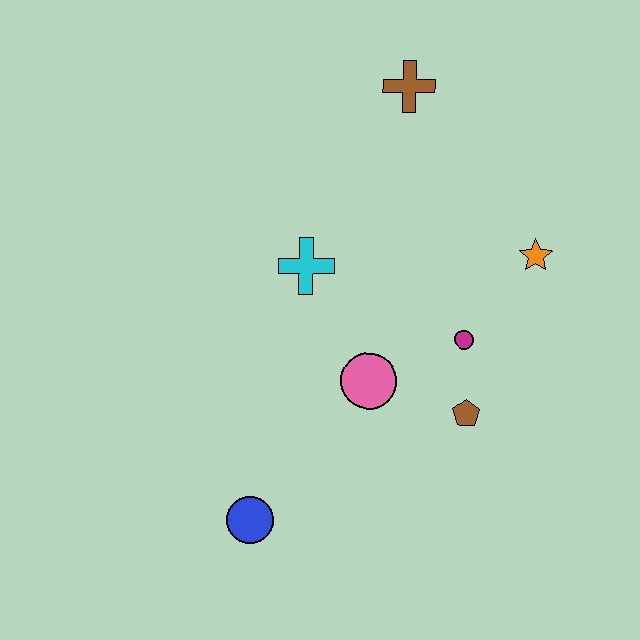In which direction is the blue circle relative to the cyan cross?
The blue circle is below the cyan cross.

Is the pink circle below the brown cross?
Yes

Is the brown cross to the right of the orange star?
No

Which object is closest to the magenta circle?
The brown pentagon is closest to the magenta circle.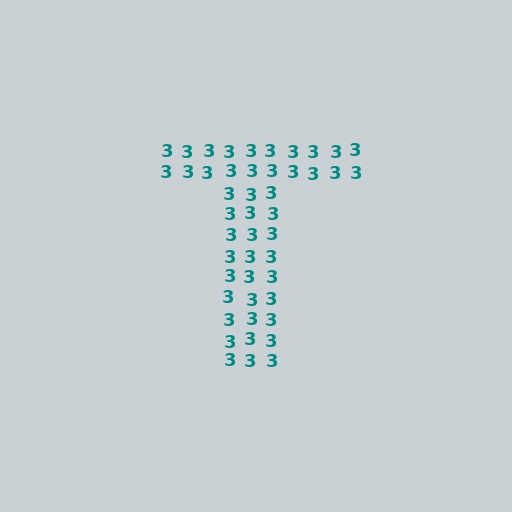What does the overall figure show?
The overall figure shows the letter T.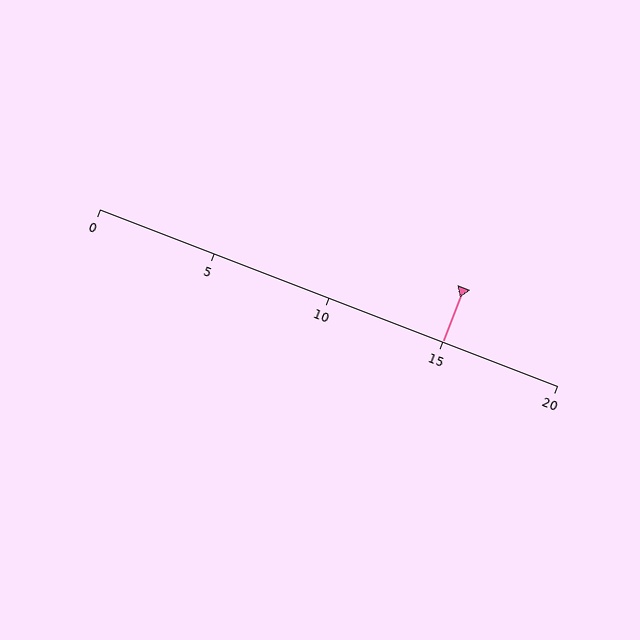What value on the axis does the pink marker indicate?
The marker indicates approximately 15.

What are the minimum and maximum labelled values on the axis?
The axis runs from 0 to 20.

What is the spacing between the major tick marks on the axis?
The major ticks are spaced 5 apart.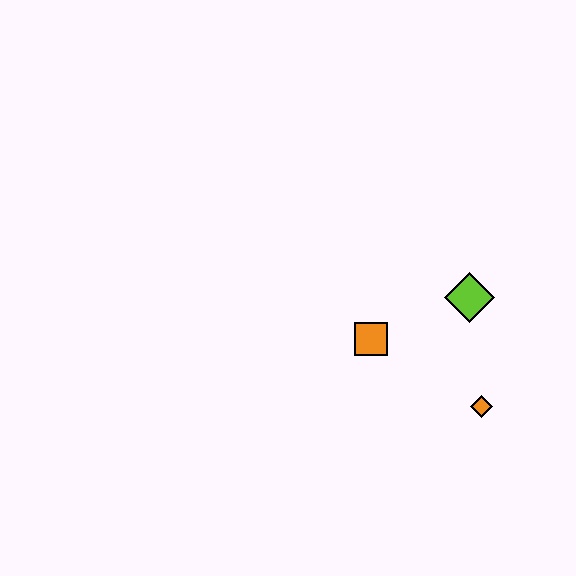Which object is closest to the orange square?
The lime diamond is closest to the orange square.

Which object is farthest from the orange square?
The orange diamond is farthest from the orange square.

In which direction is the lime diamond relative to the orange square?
The lime diamond is to the right of the orange square.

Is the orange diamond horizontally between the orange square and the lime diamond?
No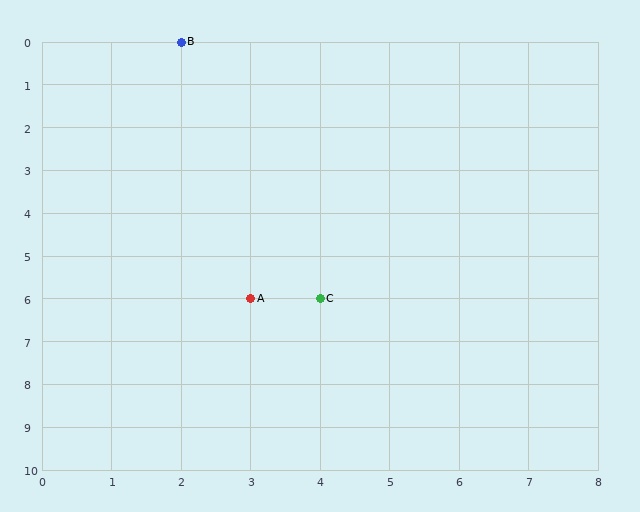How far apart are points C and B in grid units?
Points C and B are 2 columns and 6 rows apart (about 6.3 grid units diagonally).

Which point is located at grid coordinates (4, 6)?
Point C is at (4, 6).